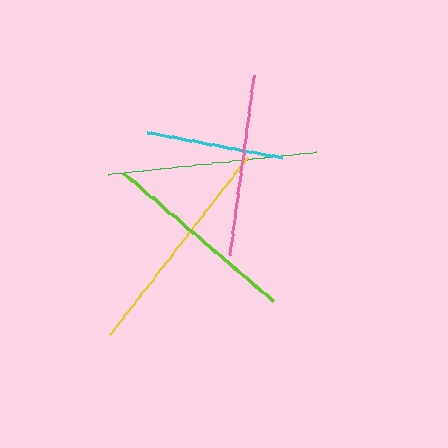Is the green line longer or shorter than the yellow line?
The yellow line is longer than the green line.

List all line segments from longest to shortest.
From longest to shortest: yellow, green, lime, pink, cyan.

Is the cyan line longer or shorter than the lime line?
The lime line is longer than the cyan line.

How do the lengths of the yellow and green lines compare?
The yellow and green lines are approximately the same length.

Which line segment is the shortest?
The cyan line is the shortest at approximately 137 pixels.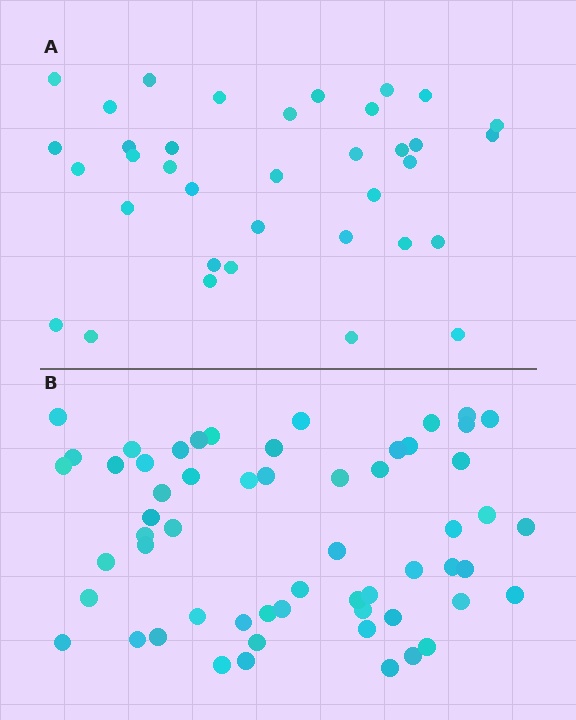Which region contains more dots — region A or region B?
Region B (the bottom region) has more dots.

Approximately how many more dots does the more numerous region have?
Region B has approximately 20 more dots than region A.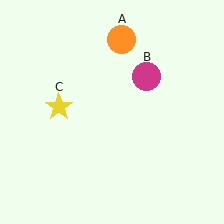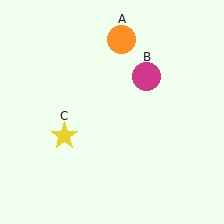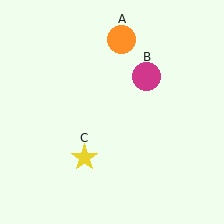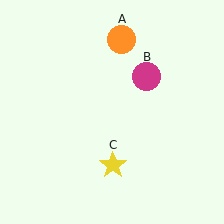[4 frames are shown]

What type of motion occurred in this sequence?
The yellow star (object C) rotated counterclockwise around the center of the scene.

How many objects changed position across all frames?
1 object changed position: yellow star (object C).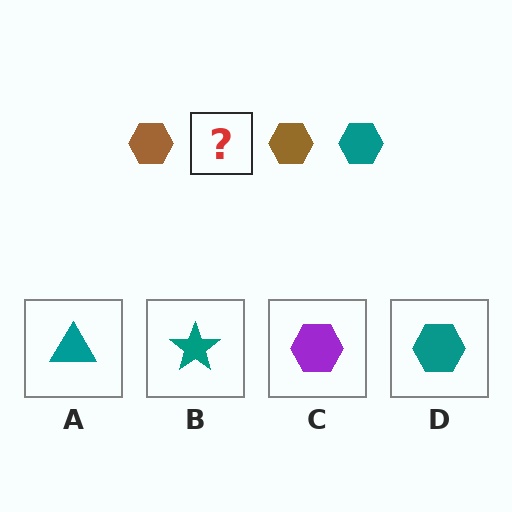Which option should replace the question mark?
Option D.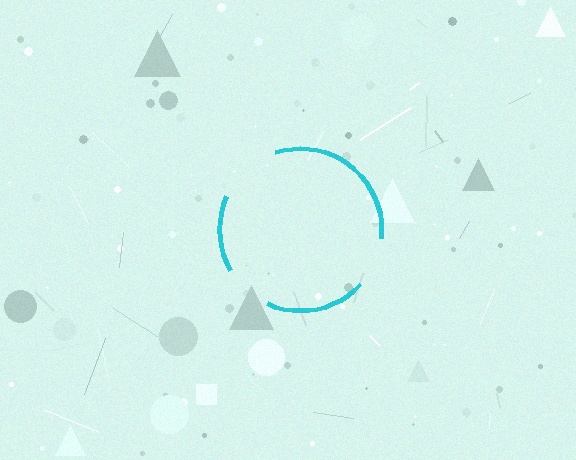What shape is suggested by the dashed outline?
The dashed outline suggests a circle.